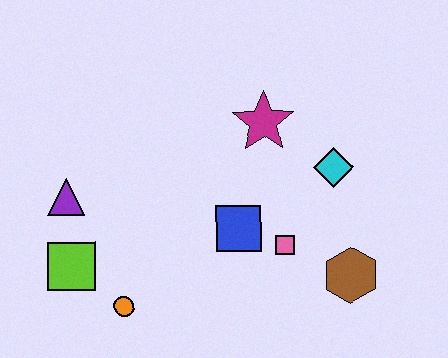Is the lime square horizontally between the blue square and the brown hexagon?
No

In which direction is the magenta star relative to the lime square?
The magenta star is to the right of the lime square.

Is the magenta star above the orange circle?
Yes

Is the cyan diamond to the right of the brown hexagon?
No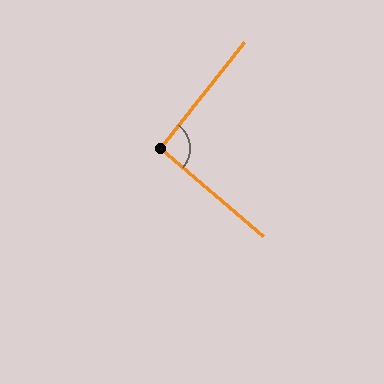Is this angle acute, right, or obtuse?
It is approximately a right angle.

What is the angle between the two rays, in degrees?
Approximately 92 degrees.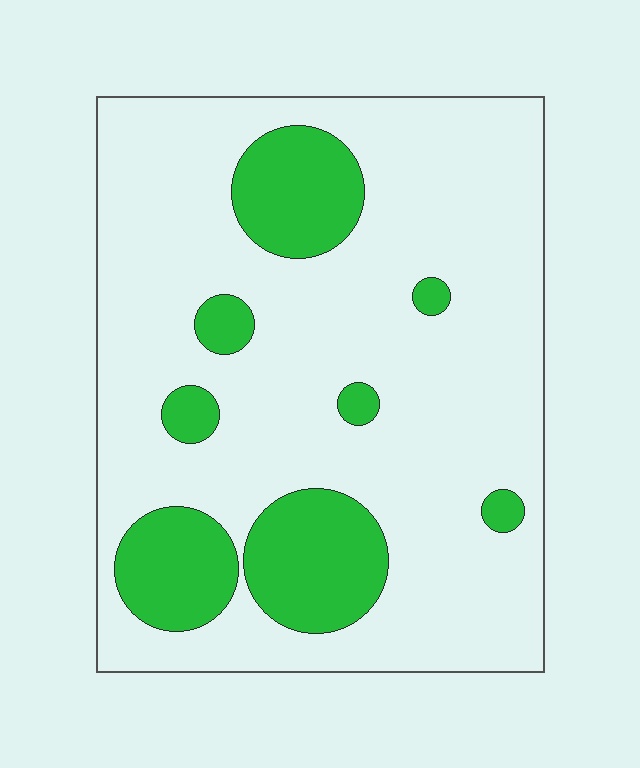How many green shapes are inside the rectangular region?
8.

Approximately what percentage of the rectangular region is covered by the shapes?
Approximately 20%.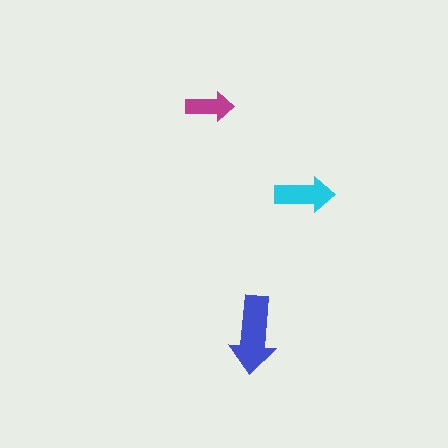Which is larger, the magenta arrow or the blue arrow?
The blue one.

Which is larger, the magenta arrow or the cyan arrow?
The cyan one.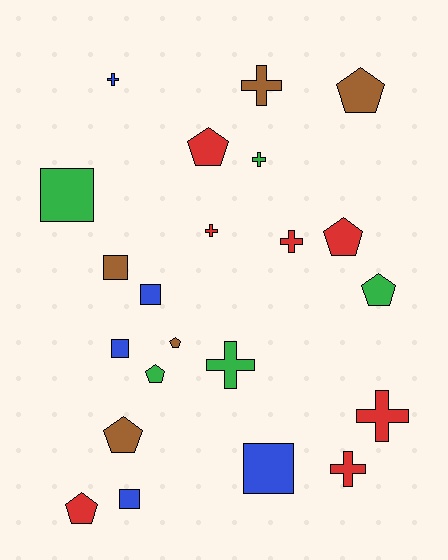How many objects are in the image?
There are 22 objects.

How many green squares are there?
There is 1 green square.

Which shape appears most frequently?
Cross, with 8 objects.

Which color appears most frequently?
Red, with 7 objects.